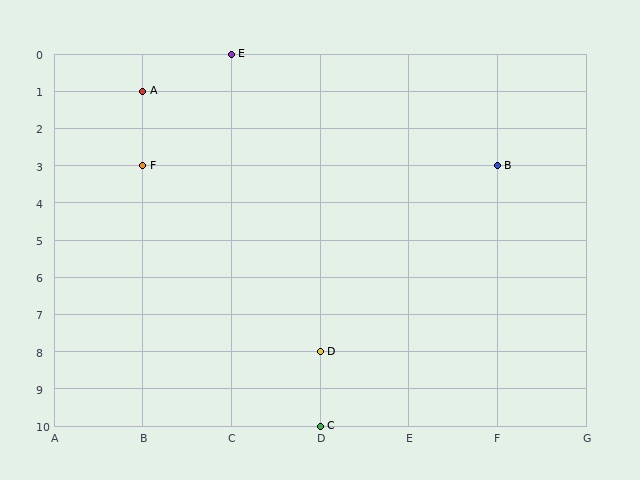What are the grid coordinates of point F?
Point F is at grid coordinates (B, 3).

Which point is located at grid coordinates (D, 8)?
Point D is at (D, 8).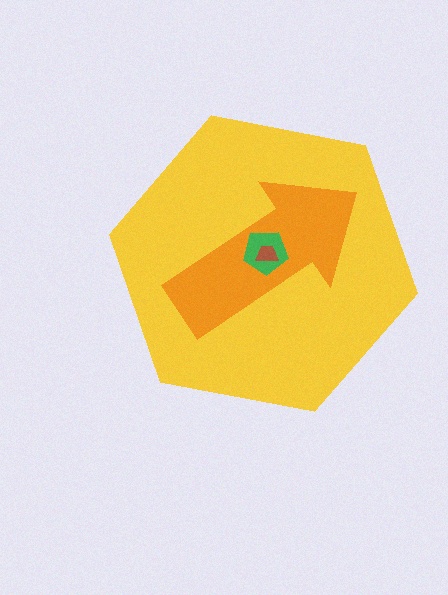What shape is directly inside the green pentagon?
The brown trapezoid.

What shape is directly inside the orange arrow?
The green pentagon.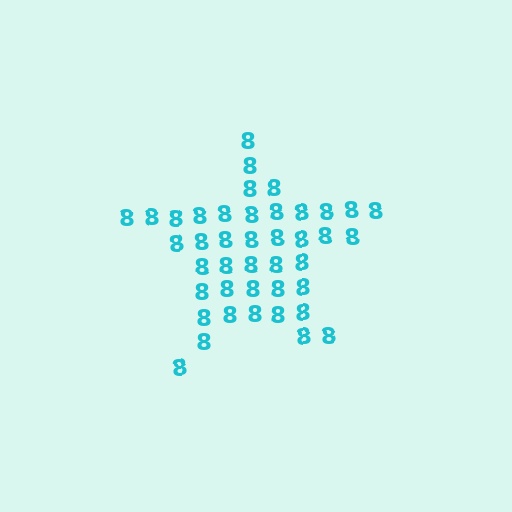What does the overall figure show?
The overall figure shows a star.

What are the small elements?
The small elements are digit 8's.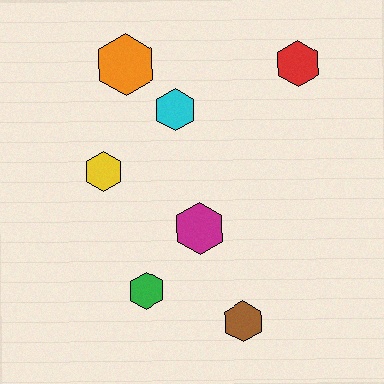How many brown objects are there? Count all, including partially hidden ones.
There is 1 brown object.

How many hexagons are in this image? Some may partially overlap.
There are 7 hexagons.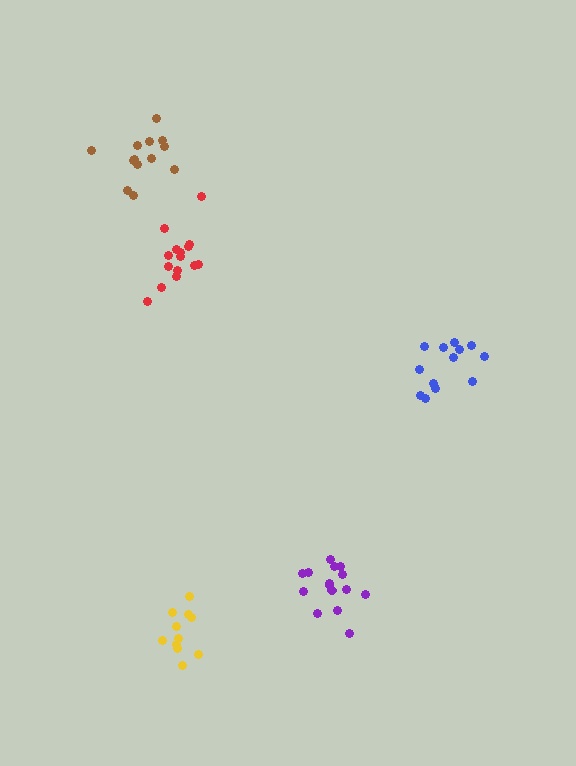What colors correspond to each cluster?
The clusters are colored: blue, yellow, red, brown, purple.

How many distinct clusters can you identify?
There are 5 distinct clusters.